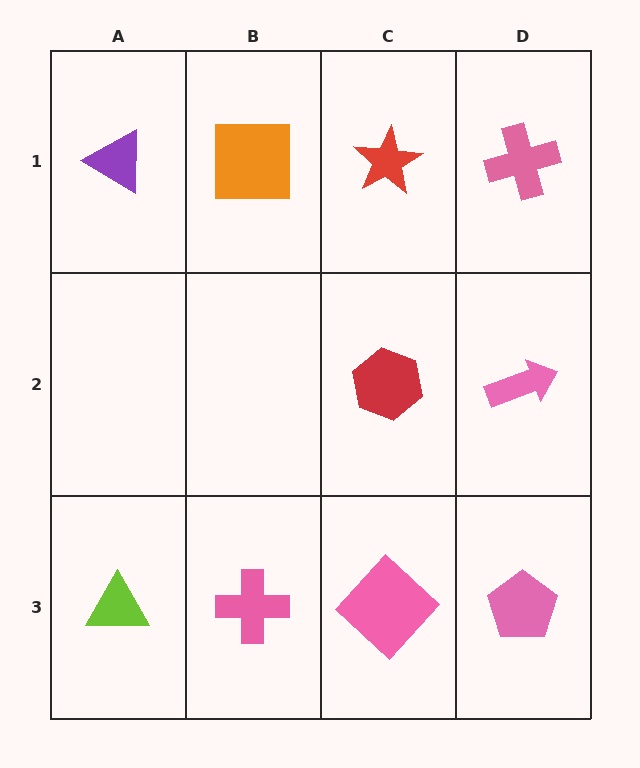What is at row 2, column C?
A red hexagon.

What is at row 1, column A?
A purple triangle.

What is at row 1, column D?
A pink cross.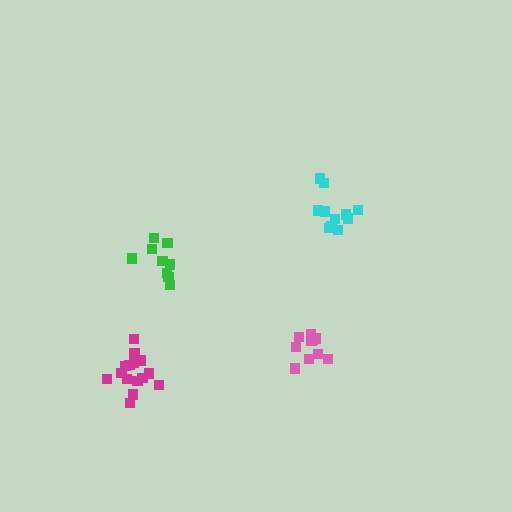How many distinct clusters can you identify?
There are 4 distinct clusters.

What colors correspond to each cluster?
The clusters are colored: pink, magenta, green, cyan.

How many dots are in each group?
Group 1: 10 dots, Group 2: 15 dots, Group 3: 9 dots, Group 4: 11 dots (45 total).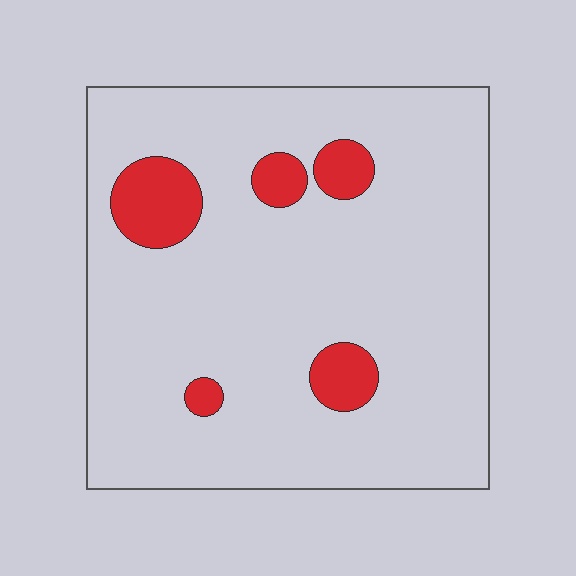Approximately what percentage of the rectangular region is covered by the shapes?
Approximately 10%.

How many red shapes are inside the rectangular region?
5.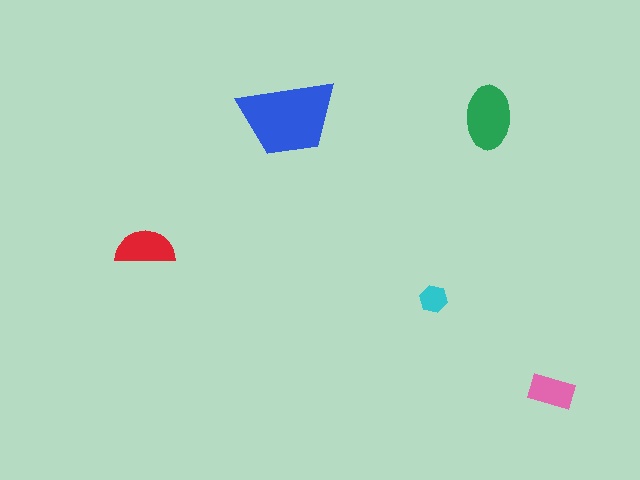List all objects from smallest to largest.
The cyan hexagon, the pink rectangle, the red semicircle, the green ellipse, the blue trapezoid.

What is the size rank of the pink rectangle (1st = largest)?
4th.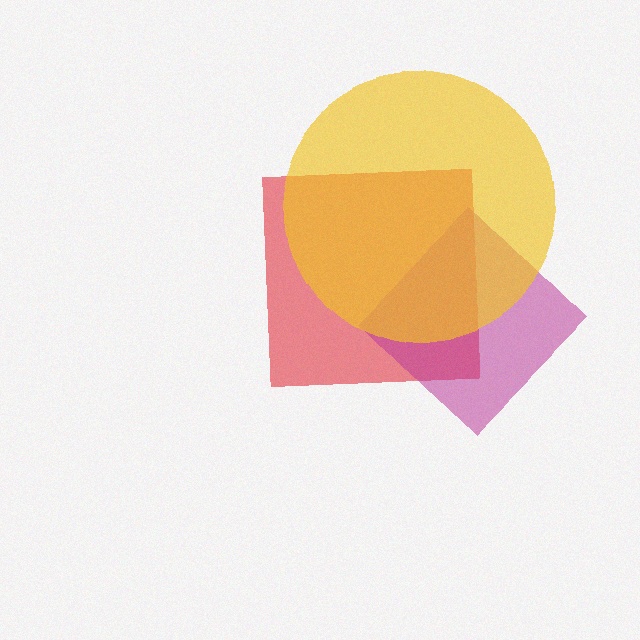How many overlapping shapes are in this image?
There are 3 overlapping shapes in the image.